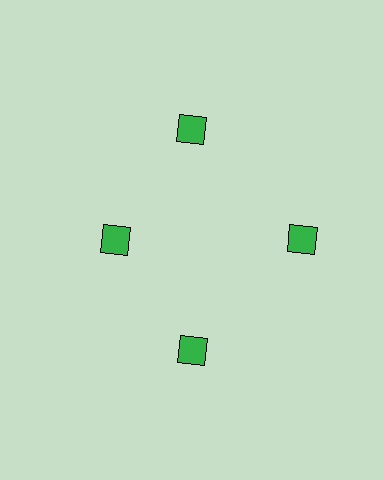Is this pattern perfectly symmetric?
No. The 4 green squares are arranged in a ring, but one element near the 9 o'clock position is pulled inward toward the center, breaking the 4-fold rotational symmetry.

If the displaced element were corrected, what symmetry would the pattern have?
It would have 4-fold rotational symmetry — the pattern would map onto itself every 90 degrees.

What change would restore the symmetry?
The symmetry would be restored by moving it outward, back onto the ring so that all 4 squares sit at equal angles and equal distance from the center.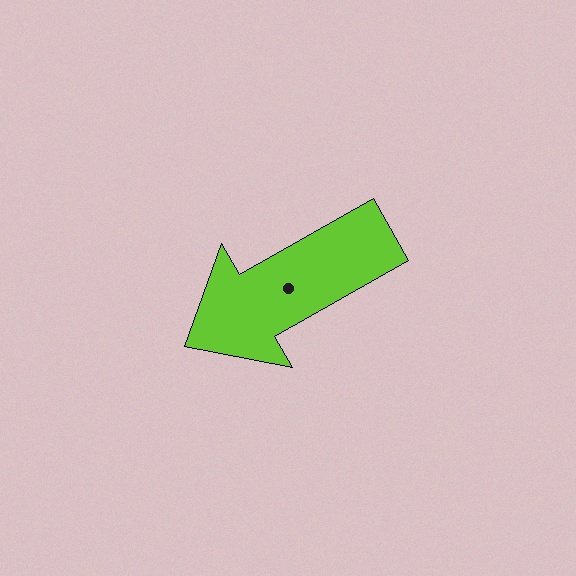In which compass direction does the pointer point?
Southwest.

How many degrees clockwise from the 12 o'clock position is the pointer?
Approximately 240 degrees.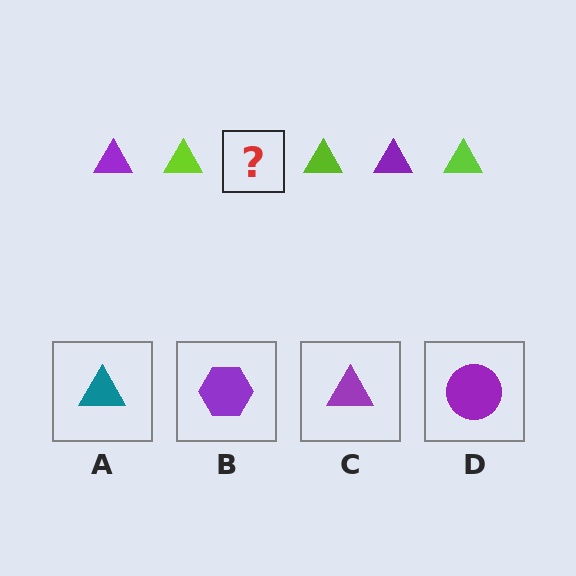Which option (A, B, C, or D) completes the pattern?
C.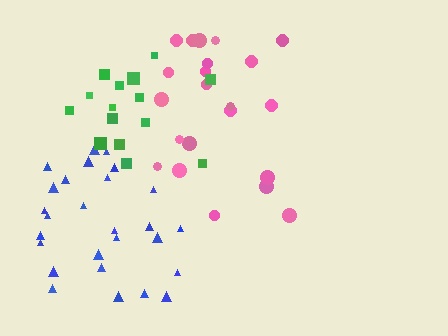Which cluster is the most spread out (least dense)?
Pink.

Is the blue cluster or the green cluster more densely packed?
Blue.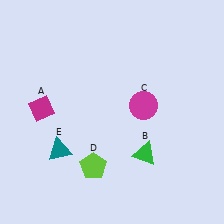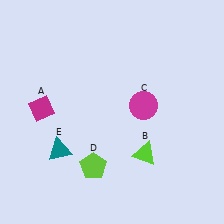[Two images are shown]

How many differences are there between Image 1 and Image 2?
There is 1 difference between the two images.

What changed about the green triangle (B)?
In Image 1, B is green. In Image 2, it changed to lime.